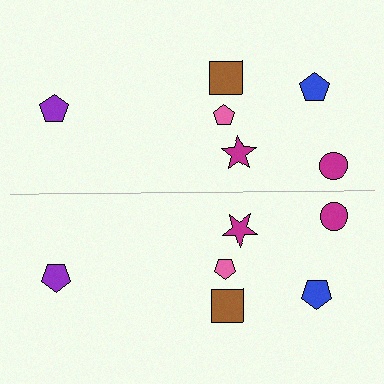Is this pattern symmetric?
Yes, this pattern has bilateral (reflection) symmetry.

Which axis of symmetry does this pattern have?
The pattern has a horizontal axis of symmetry running through the center of the image.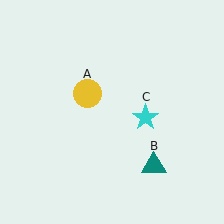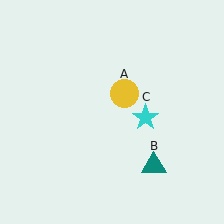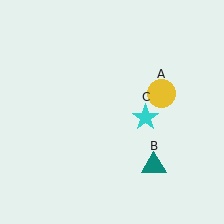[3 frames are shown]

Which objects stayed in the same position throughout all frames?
Teal triangle (object B) and cyan star (object C) remained stationary.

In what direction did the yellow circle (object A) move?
The yellow circle (object A) moved right.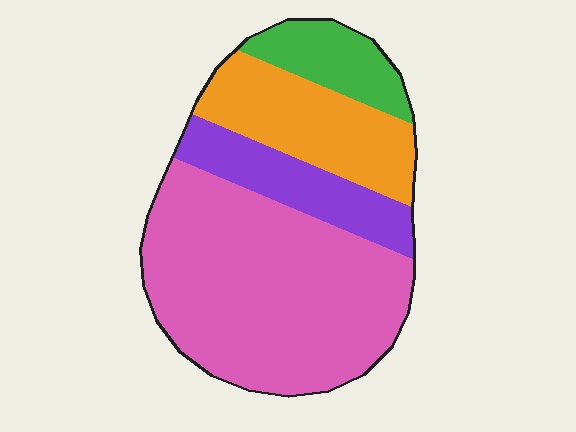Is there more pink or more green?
Pink.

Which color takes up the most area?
Pink, at roughly 55%.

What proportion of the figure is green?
Green takes up less than a sixth of the figure.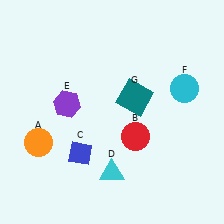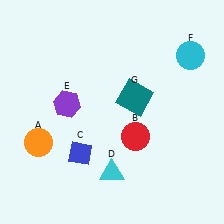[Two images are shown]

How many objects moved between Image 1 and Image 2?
1 object moved between the two images.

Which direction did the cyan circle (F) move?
The cyan circle (F) moved up.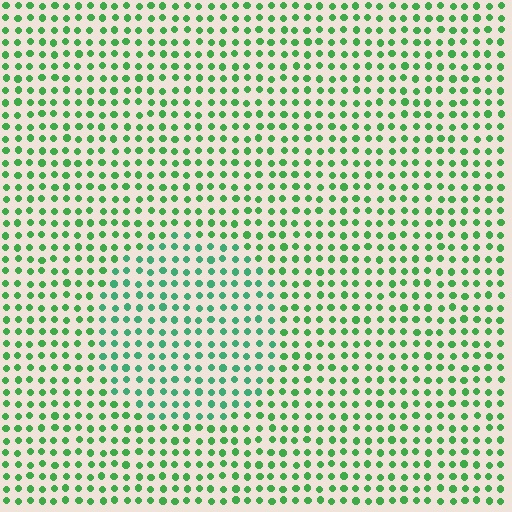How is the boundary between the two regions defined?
The boundary is defined purely by a slight shift in hue (about 25 degrees). Spacing, size, and orientation are identical on both sides.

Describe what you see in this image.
The image is filled with small green elements in a uniform arrangement. A circle-shaped region is visible where the elements are tinted to a slightly different hue, forming a subtle color boundary.